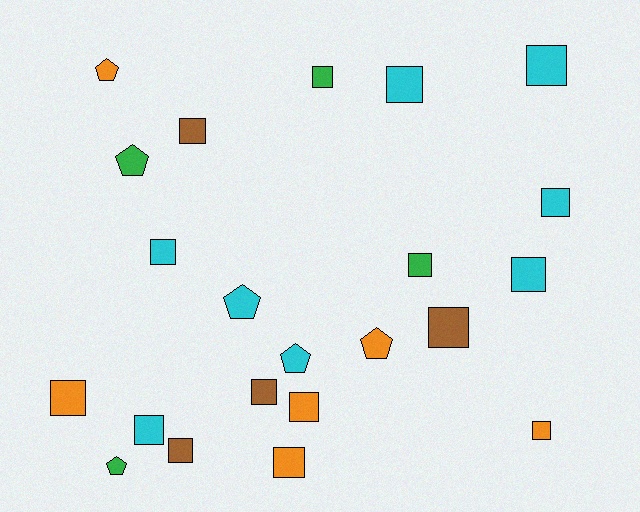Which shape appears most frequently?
Square, with 16 objects.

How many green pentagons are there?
There are 2 green pentagons.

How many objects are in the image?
There are 22 objects.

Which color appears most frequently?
Cyan, with 8 objects.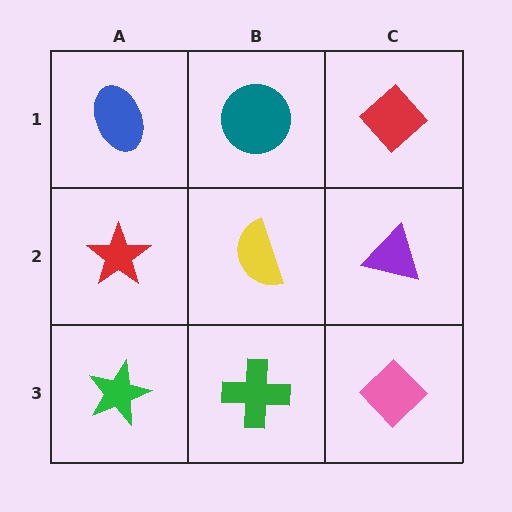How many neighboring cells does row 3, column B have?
3.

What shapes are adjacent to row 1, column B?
A yellow semicircle (row 2, column B), a blue ellipse (row 1, column A), a red diamond (row 1, column C).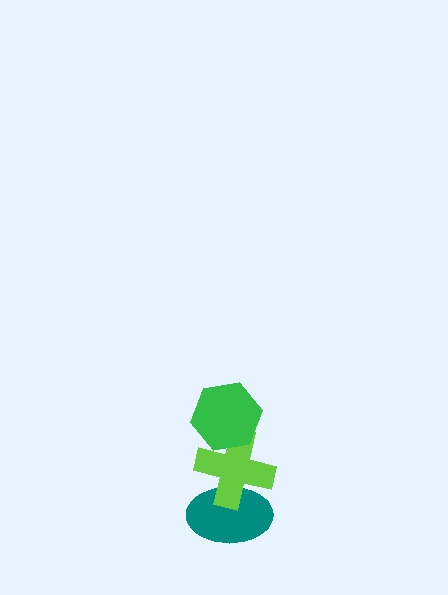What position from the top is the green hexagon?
The green hexagon is 1st from the top.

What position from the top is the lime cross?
The lime cross is 2nd from the top.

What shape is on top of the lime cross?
The green hexagon is on top of the lime cross.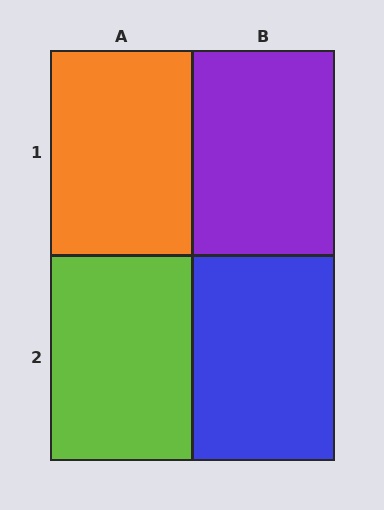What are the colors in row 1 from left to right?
Orange, purple.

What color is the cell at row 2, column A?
Lime.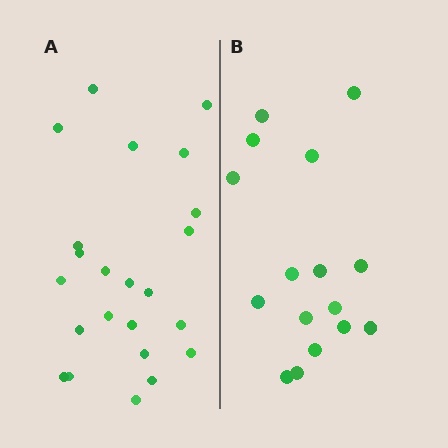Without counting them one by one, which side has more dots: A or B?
Region A (the left region) has more dots.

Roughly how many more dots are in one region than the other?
Region A has roughly 8 or so more dots than region B.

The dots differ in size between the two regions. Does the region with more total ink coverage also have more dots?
No. Region B has more total ink coverage because its dots are larger, but region A actually contains more individual dots. Total area can be misleading — the number of items is what matters here.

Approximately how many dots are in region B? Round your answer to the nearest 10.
About 20 dots. (The exact count is 16, which rounds to 20.)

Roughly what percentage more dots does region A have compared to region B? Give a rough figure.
About 45% more.